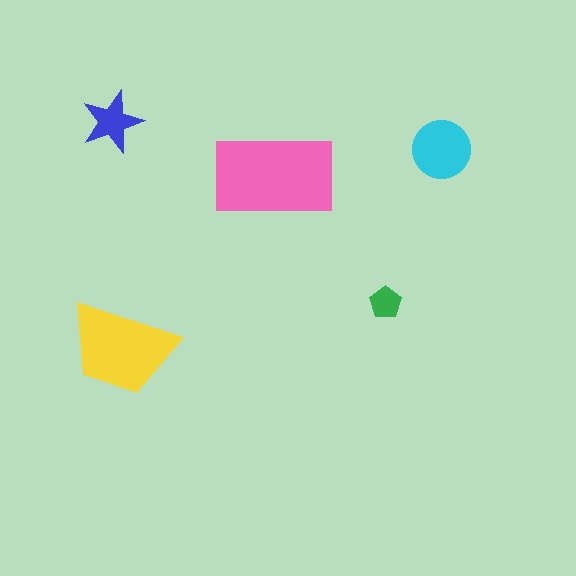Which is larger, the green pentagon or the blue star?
The blue star.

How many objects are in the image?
There are 5 objects in the image.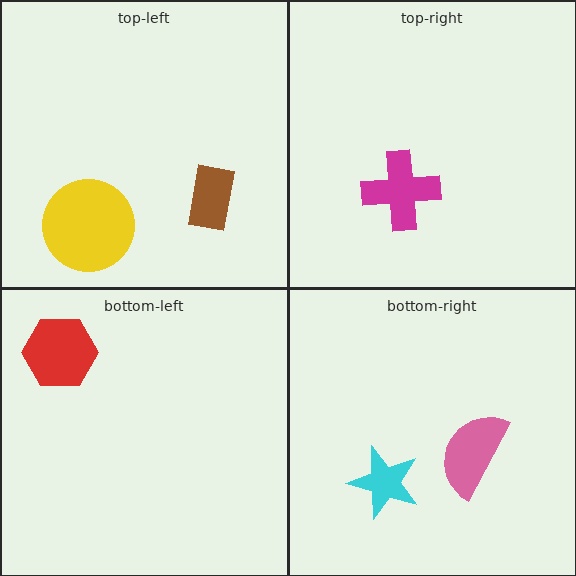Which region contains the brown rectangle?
The top-left region.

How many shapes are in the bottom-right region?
2.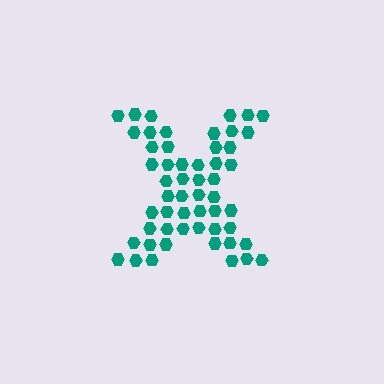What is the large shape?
The large shape is the letter X.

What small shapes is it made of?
It is made of small hexagons.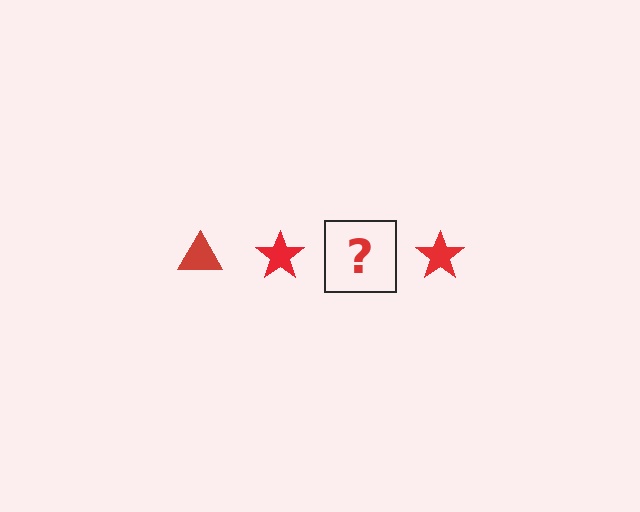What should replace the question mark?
The question mark should be replaced with a red triangle.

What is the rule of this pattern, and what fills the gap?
The rule is that the pattern cycles through triangle, star shapes in red. The gap should be filled with a red triangle.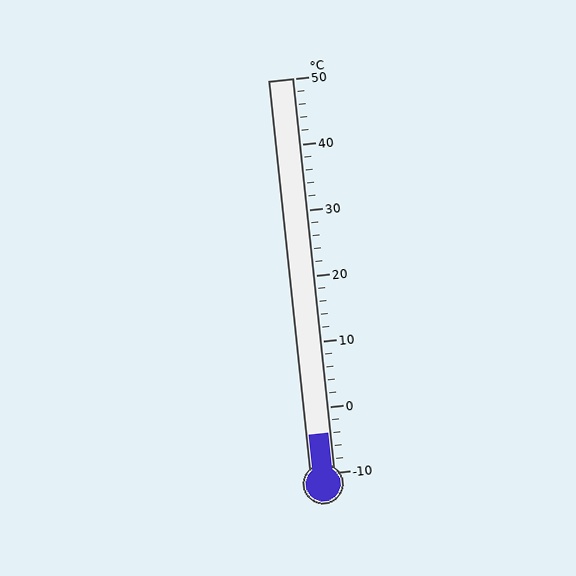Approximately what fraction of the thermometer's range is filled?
The thermometer is filled to approximately 10% of its range.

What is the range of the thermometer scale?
The thermometer scale ranges from -10°C to 50°C.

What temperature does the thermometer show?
The thermometer shows approximately -4°C.